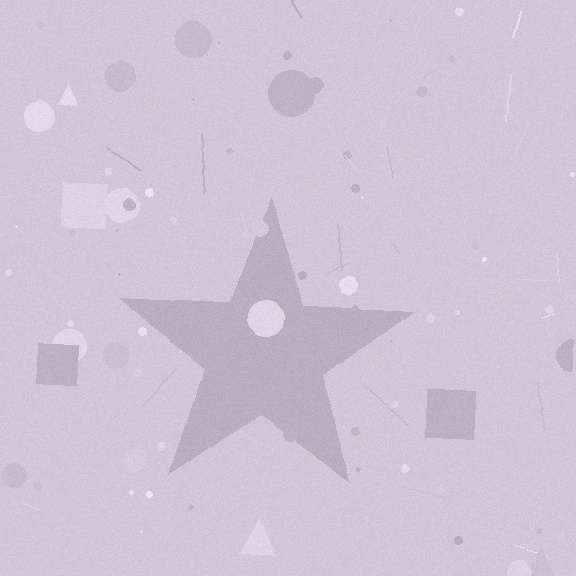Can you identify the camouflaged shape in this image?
The camouflaged shape is a star.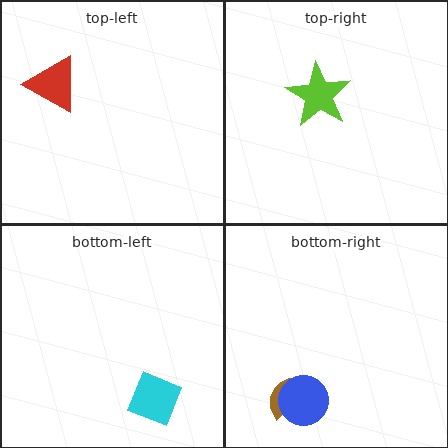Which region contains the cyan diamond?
The bottom-left region.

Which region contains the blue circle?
The bottom-right region.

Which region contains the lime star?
The top-right region.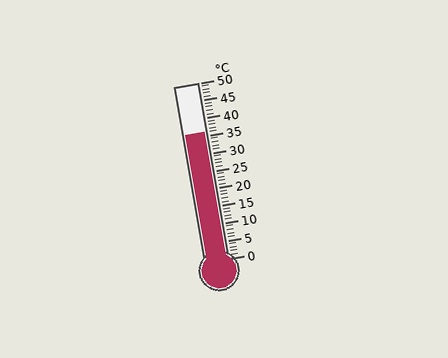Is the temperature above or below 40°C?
The temperature is below 40°C.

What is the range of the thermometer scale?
The thermometer scale ranges from 0°C to 50°C.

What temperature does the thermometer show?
The thermometer shows approximately 36°C.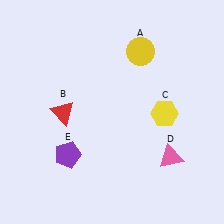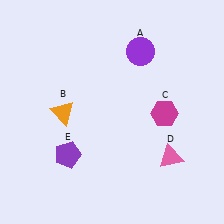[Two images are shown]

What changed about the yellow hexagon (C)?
In Image 1, C is yellow. In Image 2, it changed to magenta.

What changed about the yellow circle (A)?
In Image 1, A is yellow. In Image 2, it changed to purple.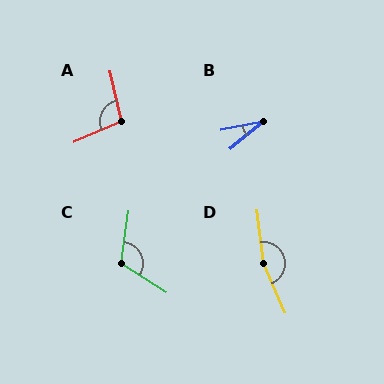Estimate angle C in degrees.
Approximately 114 degrees.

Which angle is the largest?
D, at approximately 164 degrees.